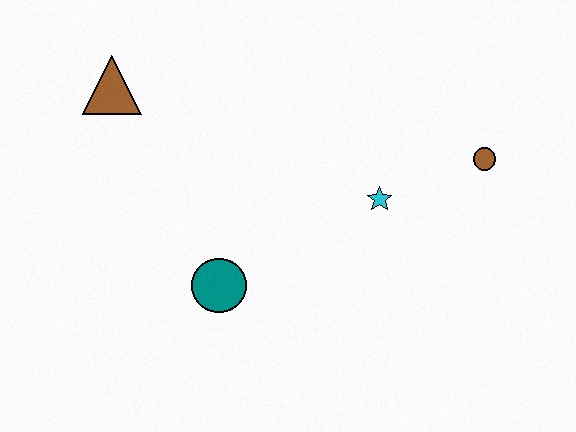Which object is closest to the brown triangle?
The teal circle is closest to the brown triangle.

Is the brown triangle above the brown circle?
Yes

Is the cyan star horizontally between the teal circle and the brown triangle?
No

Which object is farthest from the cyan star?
The brown triangle is farthest from the cyan star.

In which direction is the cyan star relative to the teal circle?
The cyan star is to the right of the teal circle.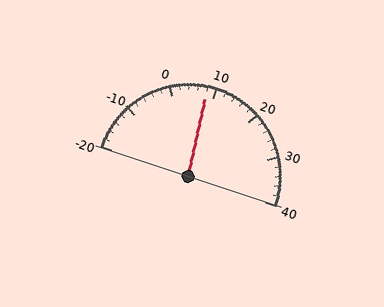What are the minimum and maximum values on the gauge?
The gauge ranges from -20 to 40.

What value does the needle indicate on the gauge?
The needle indicates approximately 8.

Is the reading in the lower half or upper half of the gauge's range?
The reading is in the lower half of the range (-20 to 40).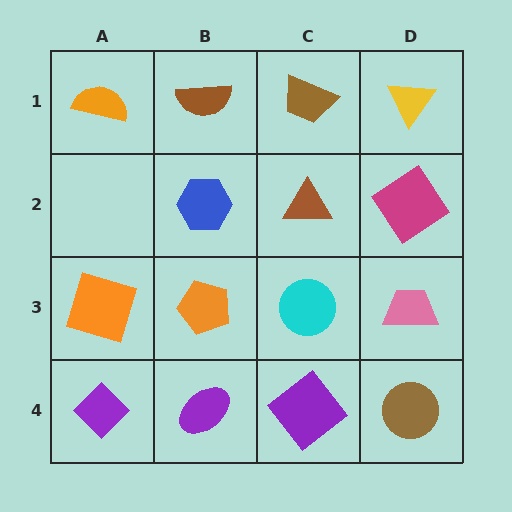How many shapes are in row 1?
4 shapes.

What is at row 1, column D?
A yellow triangle.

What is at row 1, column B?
A brown semicircle.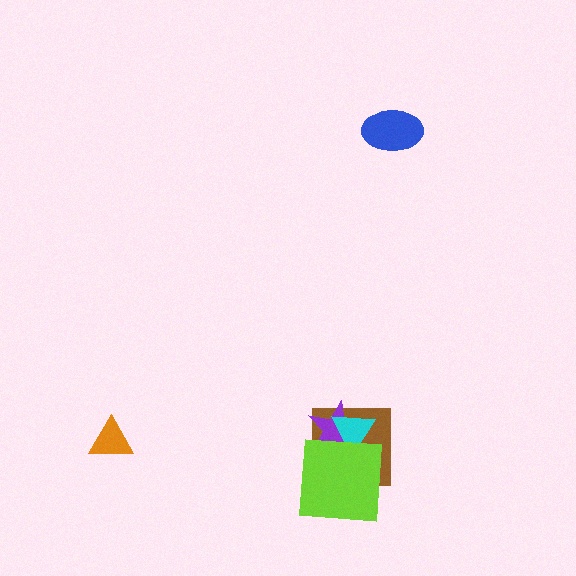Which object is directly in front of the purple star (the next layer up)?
The cyan triangle is directly in front of the purple star.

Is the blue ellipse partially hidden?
No, no other shape covers it.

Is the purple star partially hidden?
Yes, it is partially covered by another shape.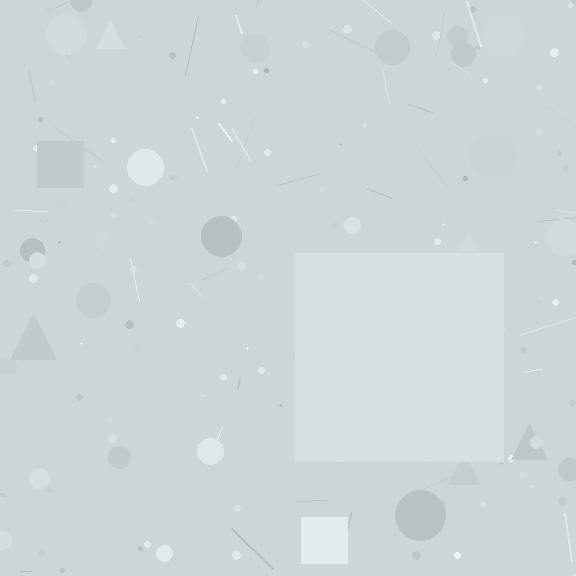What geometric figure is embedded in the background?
A square is embedded in the background.